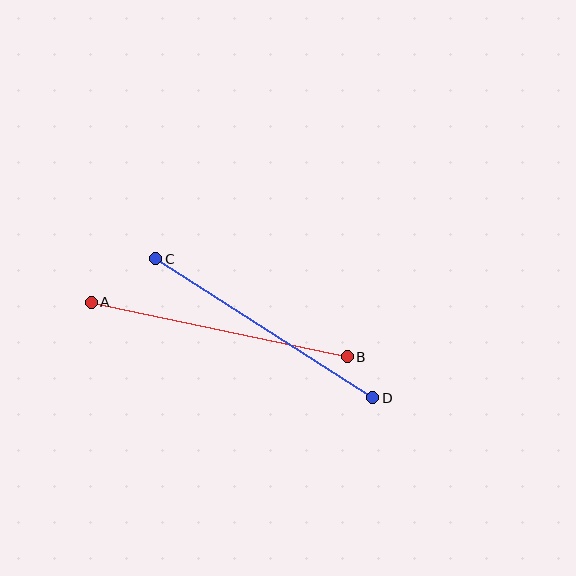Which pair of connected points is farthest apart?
Points A and B are farthest apart.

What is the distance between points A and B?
The distance is approximately 262 pixels.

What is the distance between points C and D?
The distance is approximately 258 pixels.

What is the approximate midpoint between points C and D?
The midpoint is at approximately (264, 328) pixels.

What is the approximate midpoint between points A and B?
The midpoint is at approximately (219, 330) pixels.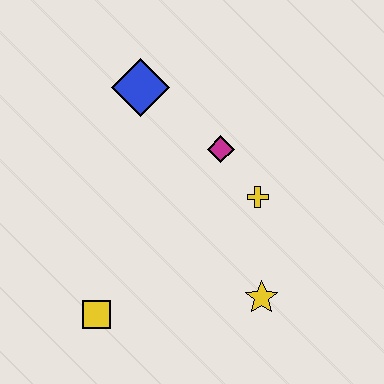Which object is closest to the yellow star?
The yellow cross is closest to the yellow star.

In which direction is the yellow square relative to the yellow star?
The yellow square is to the left of the yellow star.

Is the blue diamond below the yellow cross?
No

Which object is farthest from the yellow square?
The blue diamond is farthest from the yellow square.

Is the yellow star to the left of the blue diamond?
No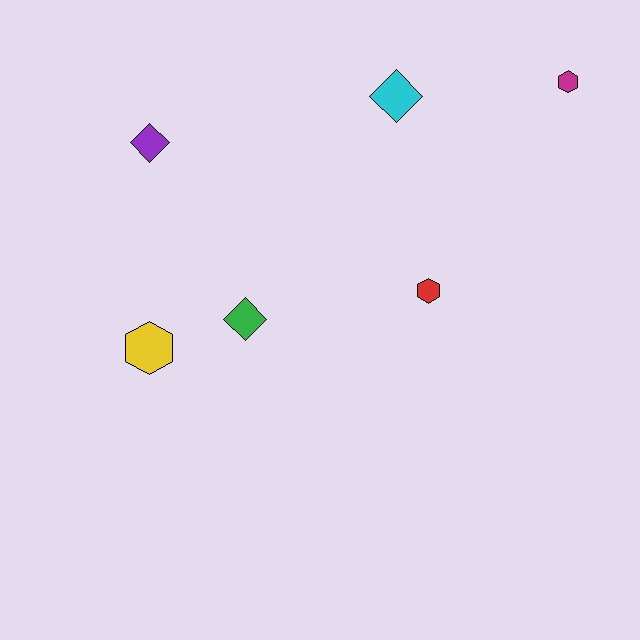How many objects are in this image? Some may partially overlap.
There are 6 objects.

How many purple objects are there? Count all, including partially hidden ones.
There is 1 purple object.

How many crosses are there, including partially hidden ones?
There are no crosses.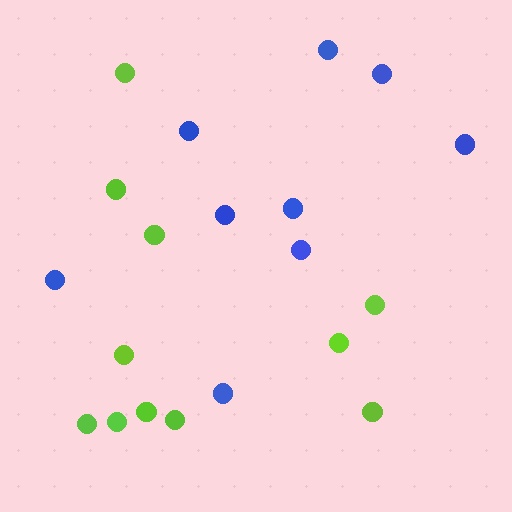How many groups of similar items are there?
There are 2 groups: one group of lime circles (11) and one group of blue circles (9).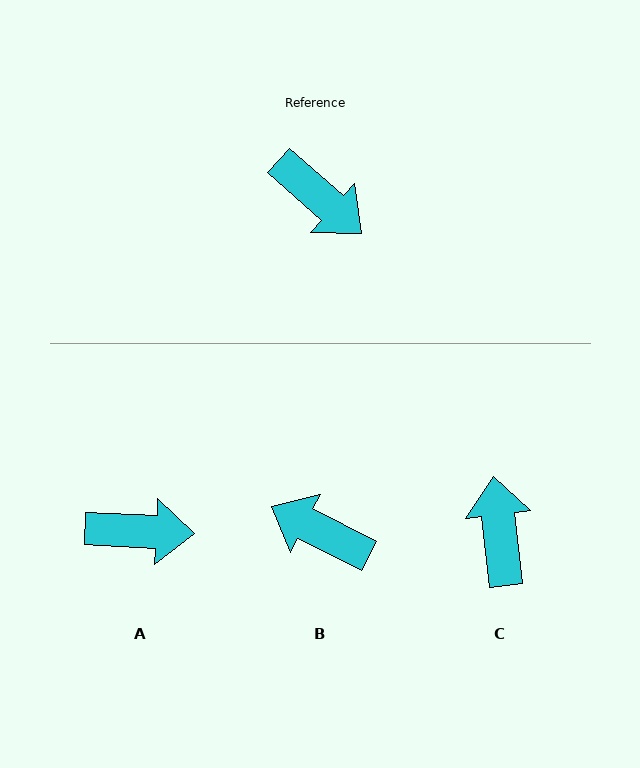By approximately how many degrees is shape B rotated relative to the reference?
Approximately 166 degrees clockwise.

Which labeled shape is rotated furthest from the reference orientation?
B, about 166 degrees away.